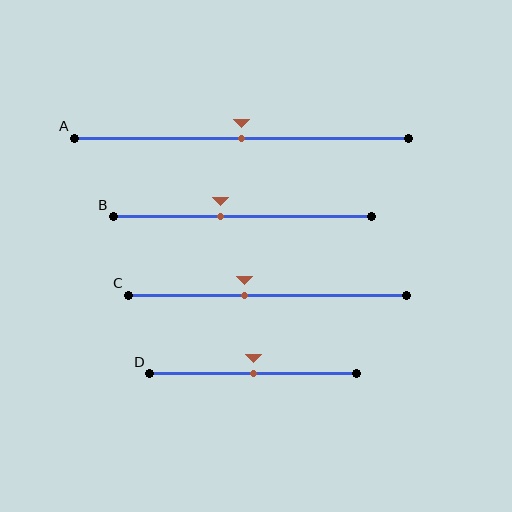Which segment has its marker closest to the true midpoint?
Segment A has its marker closest to the true midpoint.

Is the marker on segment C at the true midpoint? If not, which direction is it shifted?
No, the marker on segment C is shifted to the left by about 8% of the segment length.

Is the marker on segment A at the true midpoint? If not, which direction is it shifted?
Yes, the marker on segment A is at the true midpoint.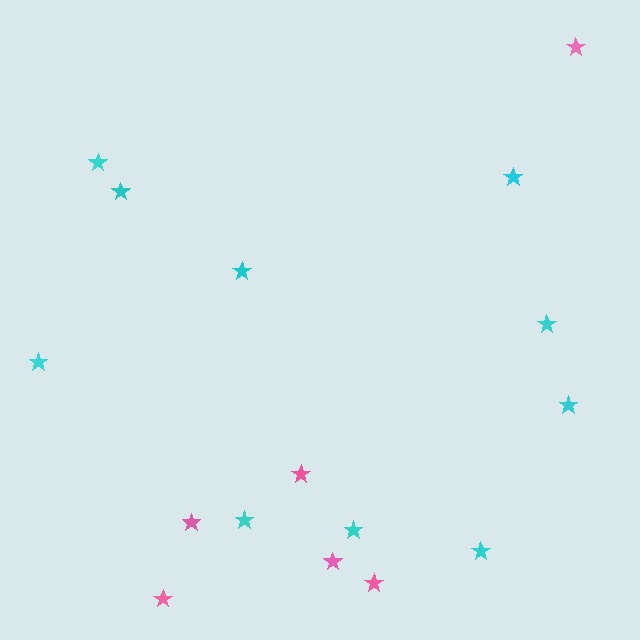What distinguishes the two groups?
There are 2 groups: one group of pink stars (6) and one group of cyan stars (10).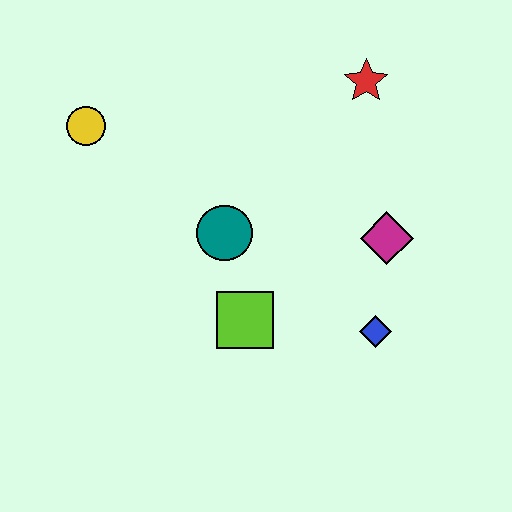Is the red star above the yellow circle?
Yes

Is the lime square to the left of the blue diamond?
Yes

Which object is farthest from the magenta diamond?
The yellow circle is farthest from the magenta diamond.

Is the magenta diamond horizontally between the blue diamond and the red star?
No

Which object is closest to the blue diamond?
The magenta diamond is closest to the blue diamond.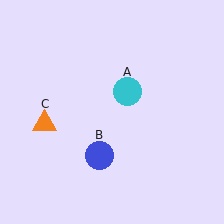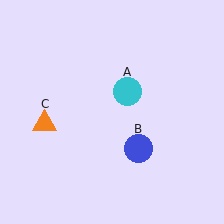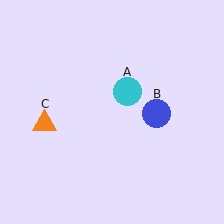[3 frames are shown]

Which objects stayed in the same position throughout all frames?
Cyan circle (object A) and orange triangle (object C) remained stationary.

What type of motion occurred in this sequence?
The blue circle (object B) rotated counterclockwise around the center of the scene.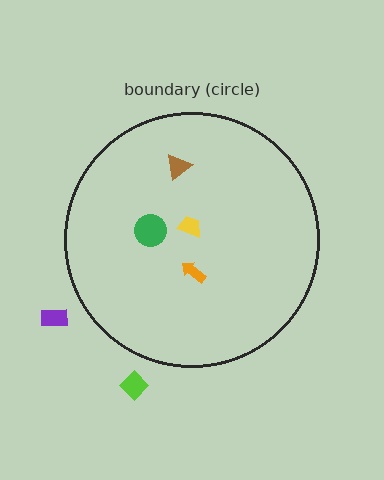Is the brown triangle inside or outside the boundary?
Inside.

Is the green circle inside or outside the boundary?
Inside.